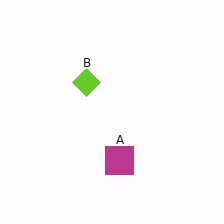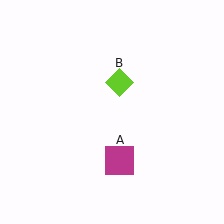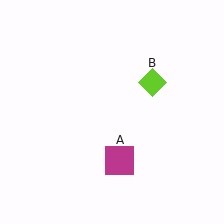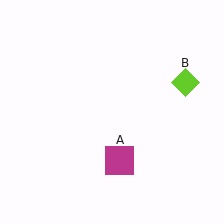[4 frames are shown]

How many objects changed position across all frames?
1 object changed position: lime diamond (object B).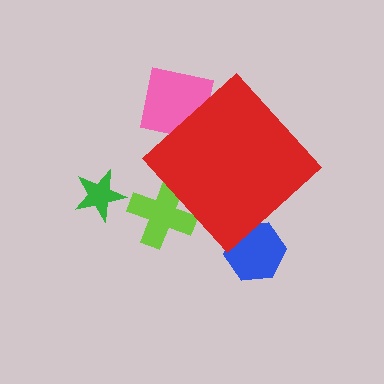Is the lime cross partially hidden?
Yes, the lime cross is partially hidden behind the red diamond.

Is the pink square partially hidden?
Yes, the pink square is partially hidden behind the red diamond.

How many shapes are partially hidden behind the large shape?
3 shapes are partially hidden.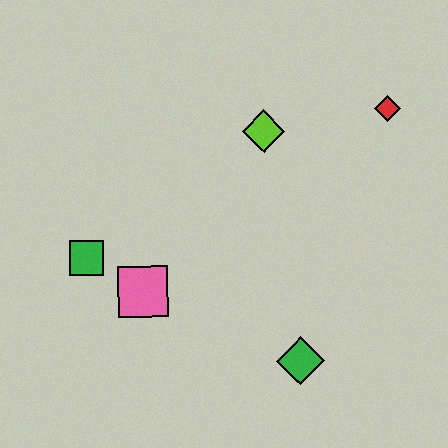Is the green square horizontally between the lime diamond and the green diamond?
No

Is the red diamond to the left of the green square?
No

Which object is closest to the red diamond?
The lime diamond is closest to the red diamond.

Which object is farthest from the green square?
The red diamond is farthest from the green square.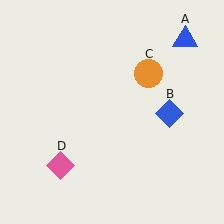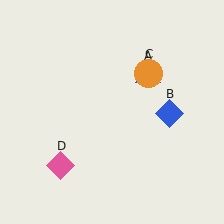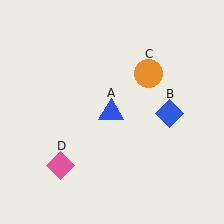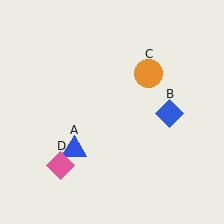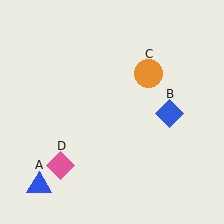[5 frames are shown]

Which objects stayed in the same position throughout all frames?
Blue diamond (object B) and orange circle (object C) and pink diamond (object D) remained stationary.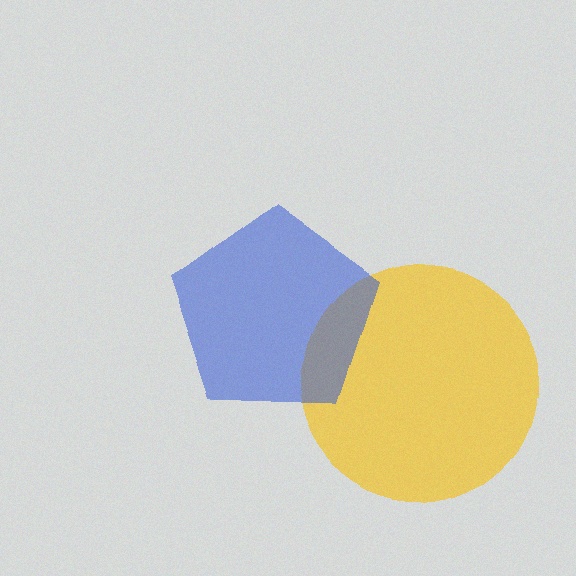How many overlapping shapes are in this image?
There are 2 overlapping shapes in the image.